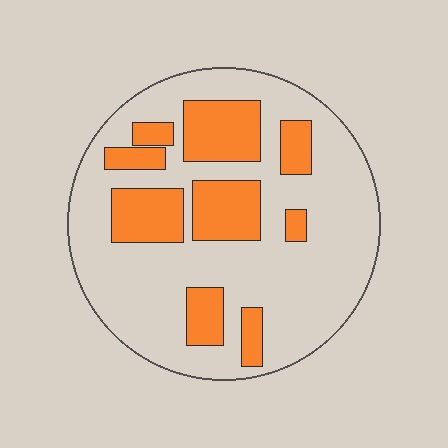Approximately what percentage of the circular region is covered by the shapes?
Approximately 30%.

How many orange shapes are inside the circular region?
9.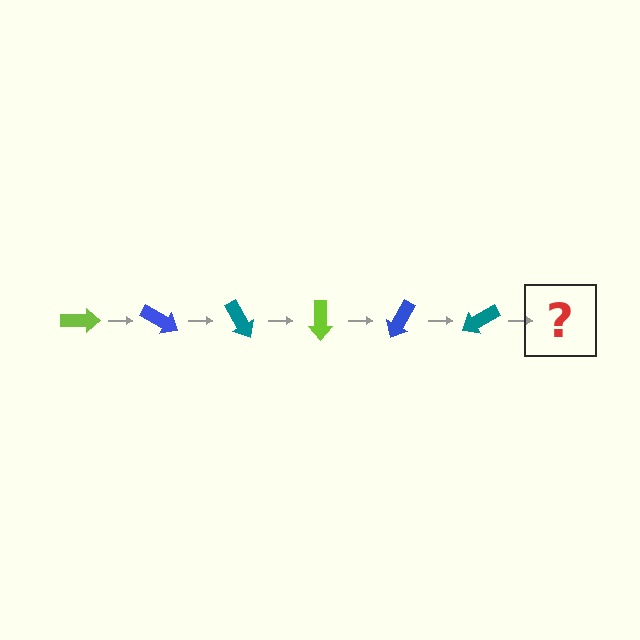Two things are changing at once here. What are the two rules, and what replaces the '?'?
The two rules are that it rotates 30 degrees each step and the color cycles through lime, blue, and teal. The '?' should be a lime arrow, rotated 180 degrees from the start.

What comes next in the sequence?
The next element should be a lime arrow, rotated 180 degrees from the start.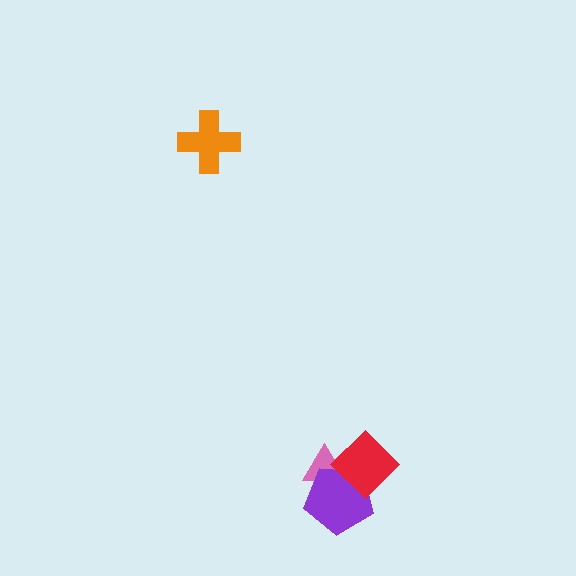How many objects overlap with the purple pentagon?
2 objects overlap with the purple pentagon.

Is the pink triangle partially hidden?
Yes, it is partially covered by another shape.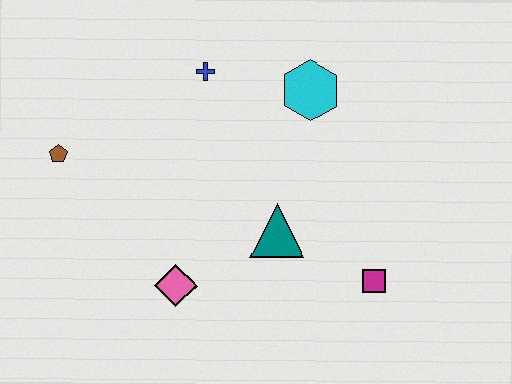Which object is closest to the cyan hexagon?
The blue cross is closest to the cyan hexagon.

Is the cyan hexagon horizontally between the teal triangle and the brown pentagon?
No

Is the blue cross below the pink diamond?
No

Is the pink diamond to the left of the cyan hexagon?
Yes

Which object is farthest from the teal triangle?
The brown pentagon is farthest from the teal triangle.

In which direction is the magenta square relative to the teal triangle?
The magenta square is to the right of the teal triangle.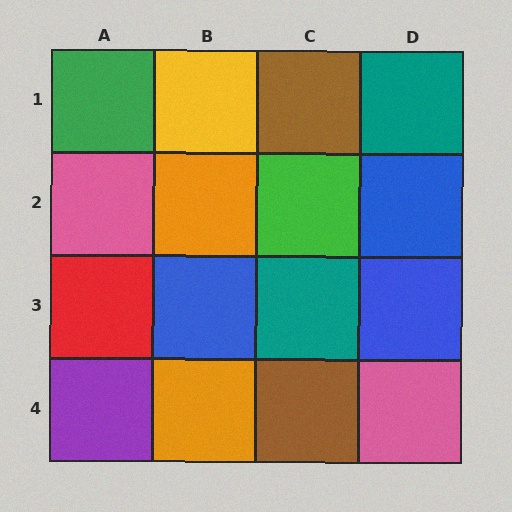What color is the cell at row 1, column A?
Green.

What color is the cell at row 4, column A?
Purple.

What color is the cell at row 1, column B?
Yellow.